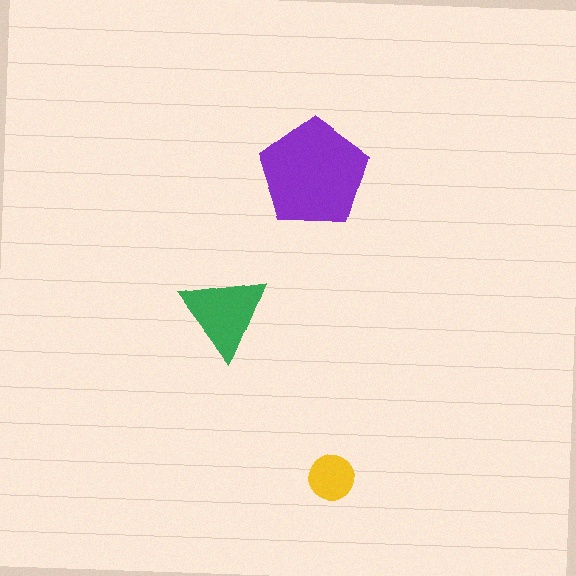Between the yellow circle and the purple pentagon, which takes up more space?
The purple pentagon.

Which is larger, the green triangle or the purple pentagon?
The purple pentagon.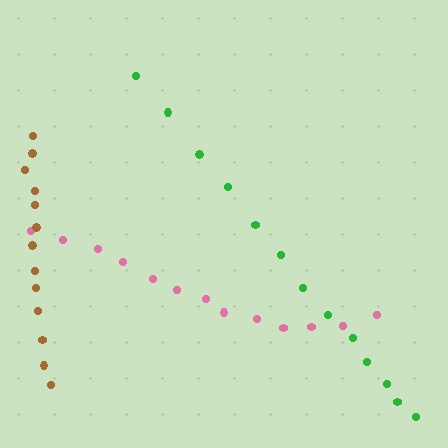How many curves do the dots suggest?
There are 3 distinct paths.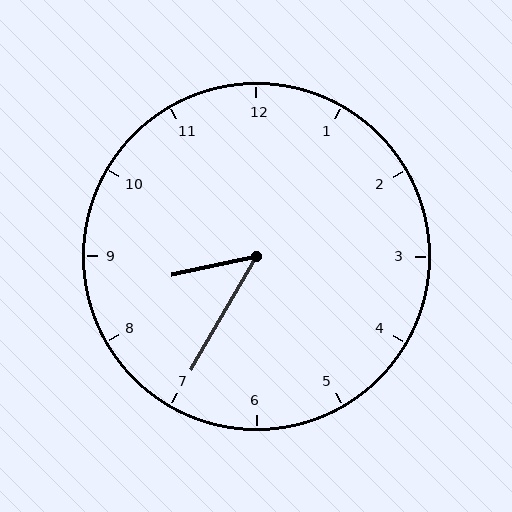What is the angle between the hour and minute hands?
Approximately 48 degrees.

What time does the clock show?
8:35.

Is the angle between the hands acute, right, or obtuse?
It is acute.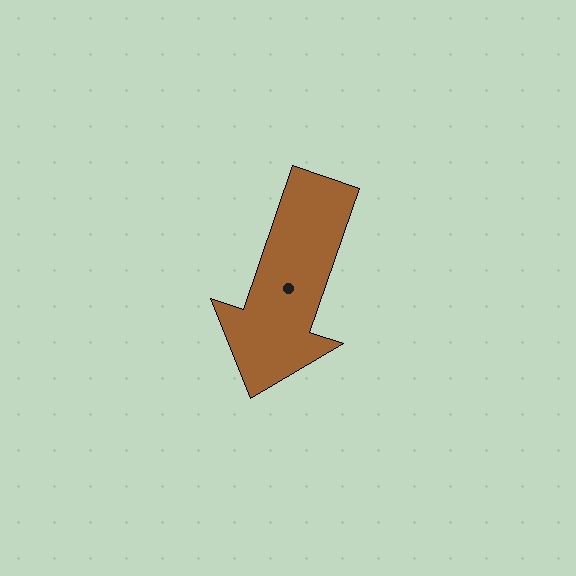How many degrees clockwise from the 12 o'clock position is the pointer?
Approximately 199 degrees.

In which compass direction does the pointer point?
South.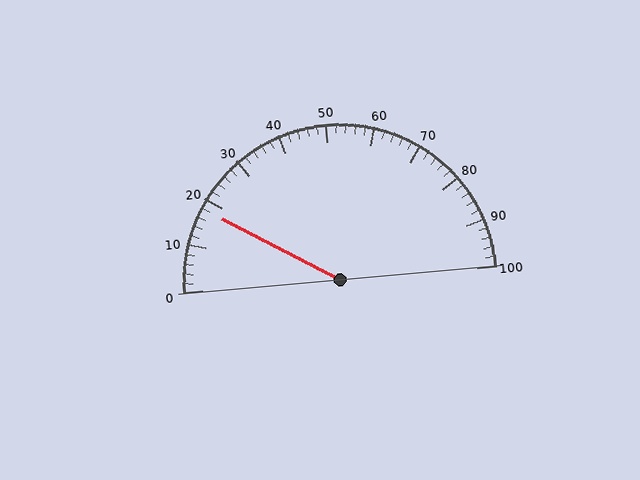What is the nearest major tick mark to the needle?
The nearest major tick mark is 20.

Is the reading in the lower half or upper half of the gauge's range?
The reading is in the lower half of the range (0 to 100).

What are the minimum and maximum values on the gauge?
The gauge ranges from 0 to 100.